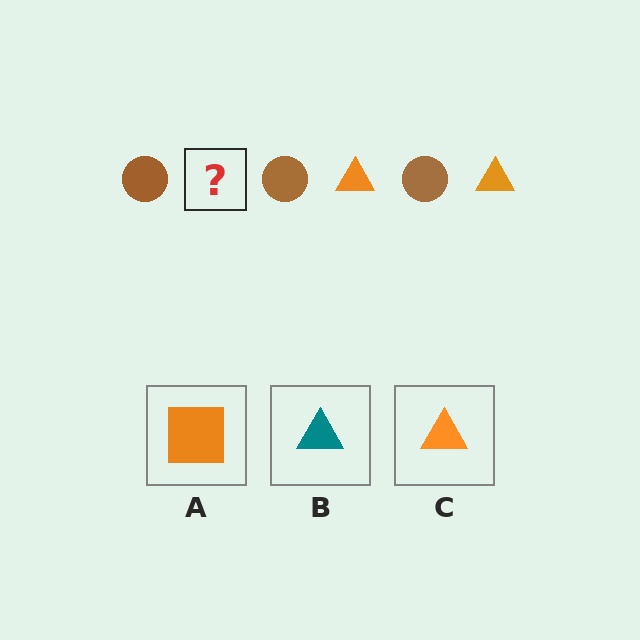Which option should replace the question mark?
Option C.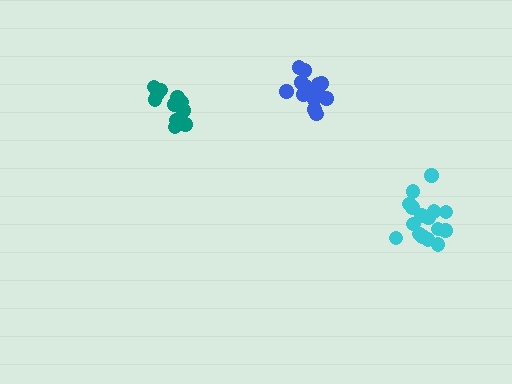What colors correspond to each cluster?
The clusters are colored: blue, teal, cyan.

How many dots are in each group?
Group 1: 14 dots, Group 2: 11 dots, Group 3: 16 dots (41 total).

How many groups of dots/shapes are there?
There are 3 groups.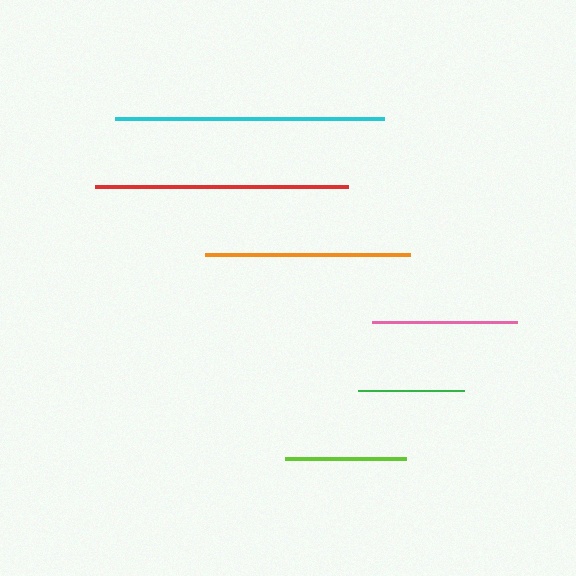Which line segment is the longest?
The cyan line is the longest at approximately 269 pixels.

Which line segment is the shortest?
The green line is the shortest at approximately 107 pixels.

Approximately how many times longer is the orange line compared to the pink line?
The orange line is approximately 1.4 times the length of the pink line.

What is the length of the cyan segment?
The cyan segment is approximately 269 pixels long.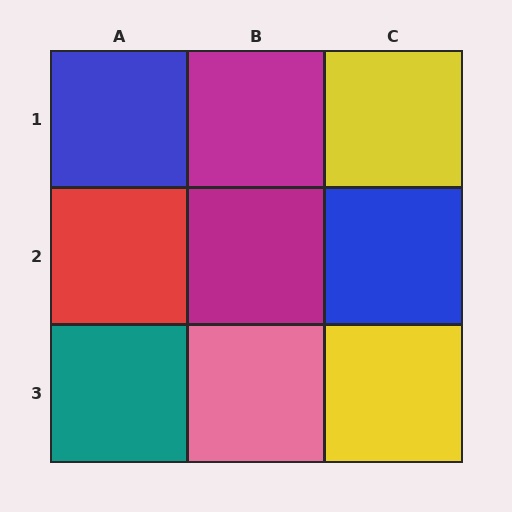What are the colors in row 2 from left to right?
Red, magenta, blue.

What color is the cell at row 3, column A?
Teal.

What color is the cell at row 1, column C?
Yellow.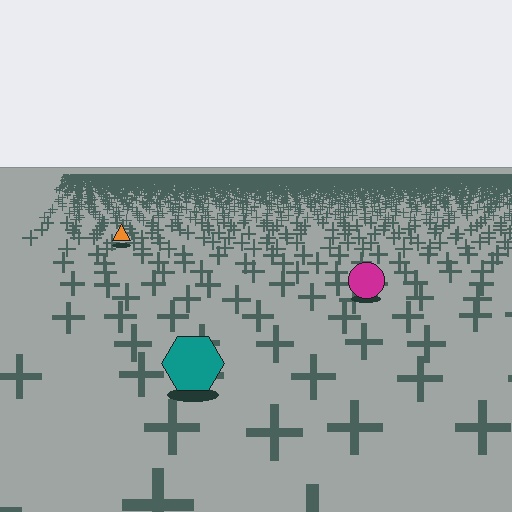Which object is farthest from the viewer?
The orange triangle is farthest from the viewer. It appears smaller and the ground texture around it is denser.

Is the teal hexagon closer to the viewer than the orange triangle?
Yes. The teal hexagon is closer — you can tell from the texture gradient: the ground texture is coarser near it.